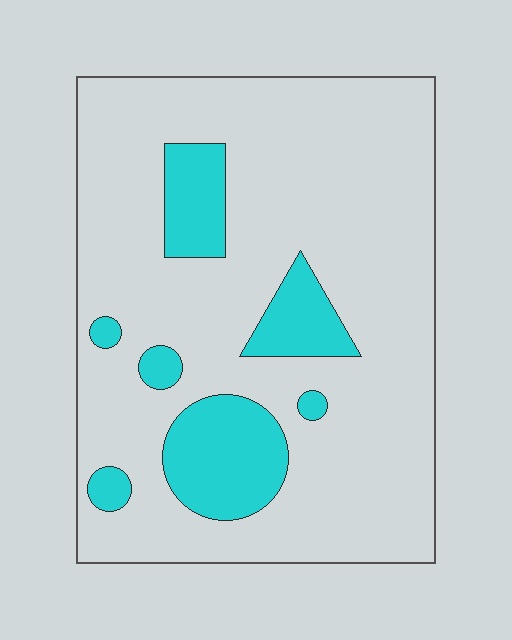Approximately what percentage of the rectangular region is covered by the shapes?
Approximately 20%.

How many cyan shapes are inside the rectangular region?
7.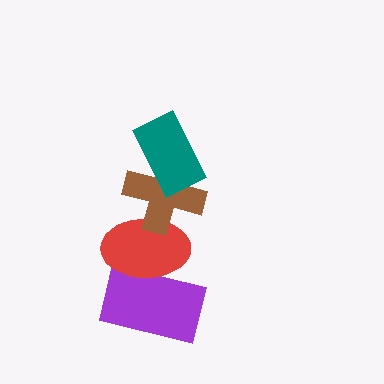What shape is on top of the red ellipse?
The brown cross is on top of the red ellipse.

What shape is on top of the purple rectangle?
The red ellipse is on top of the purple rectangle.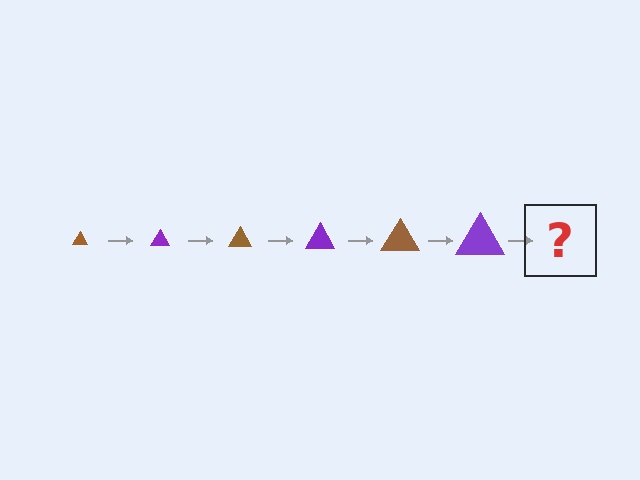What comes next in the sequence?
The next element should be a brown triangle, larger than the previous one.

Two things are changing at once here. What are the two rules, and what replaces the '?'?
The two rules are that the triangle grows larger each step and the color cycles through brown and purple. The '?' should be a brown triangle, larger than the previous one.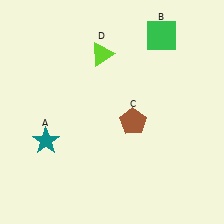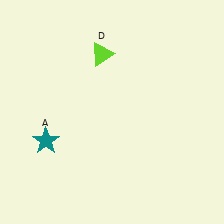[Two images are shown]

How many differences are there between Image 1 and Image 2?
There are 2 differences between the two images.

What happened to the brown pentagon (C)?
The brown pentagon (C) was removed in Image 2. It was in the bottom-right area of Image 1.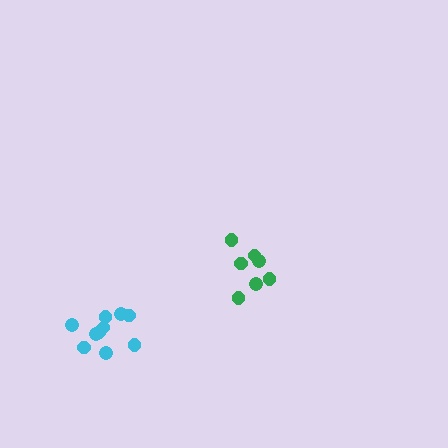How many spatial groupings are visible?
There are 2 spatial groupings.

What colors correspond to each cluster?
The clusters are colored: green, cyan.